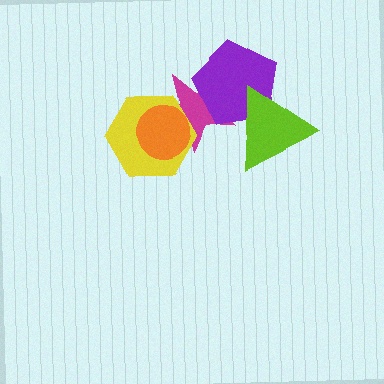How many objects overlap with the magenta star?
4 objects overlap with the magenta star.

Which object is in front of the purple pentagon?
The lime triangle is in front of the purple pentagon.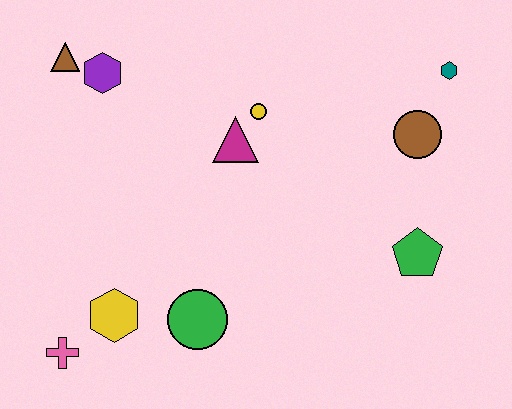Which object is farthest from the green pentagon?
The brown triangle is farthest from the green pentagon.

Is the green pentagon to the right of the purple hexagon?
Yes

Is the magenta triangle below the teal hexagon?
Yes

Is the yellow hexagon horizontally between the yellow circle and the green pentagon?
No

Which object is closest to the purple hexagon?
The brown triangle is closest to the purple hexagon.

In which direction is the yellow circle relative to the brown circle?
The yellow circle is to the left of the brown circle.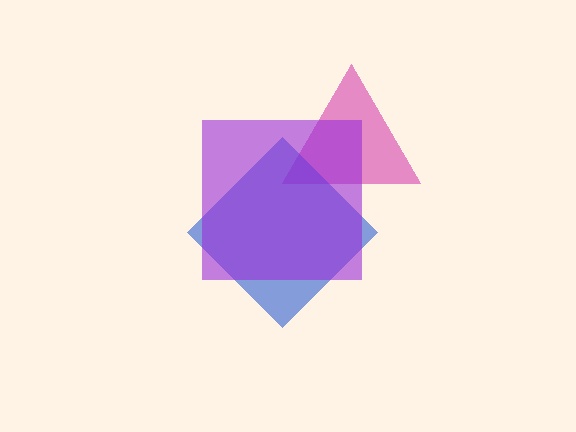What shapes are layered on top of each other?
The layered shapes are: a magenta triangle, a blue diamond, a purple square.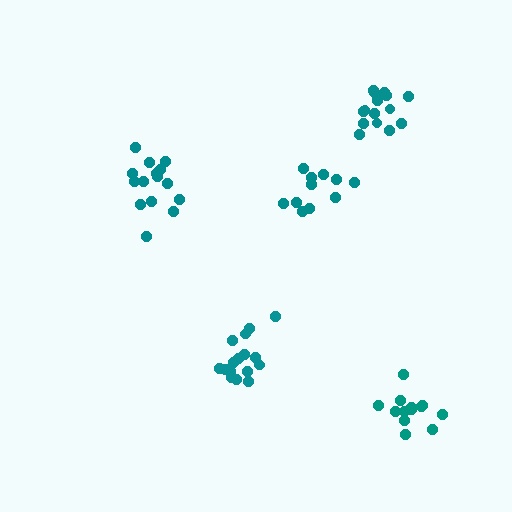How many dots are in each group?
Group 1: 16 dots, Group 2: 13 dots, Group 3: 15 dots, Group 4: 11 dots, Group 5: 15 dots (70 total).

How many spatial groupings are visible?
There are 5 spatial groupings.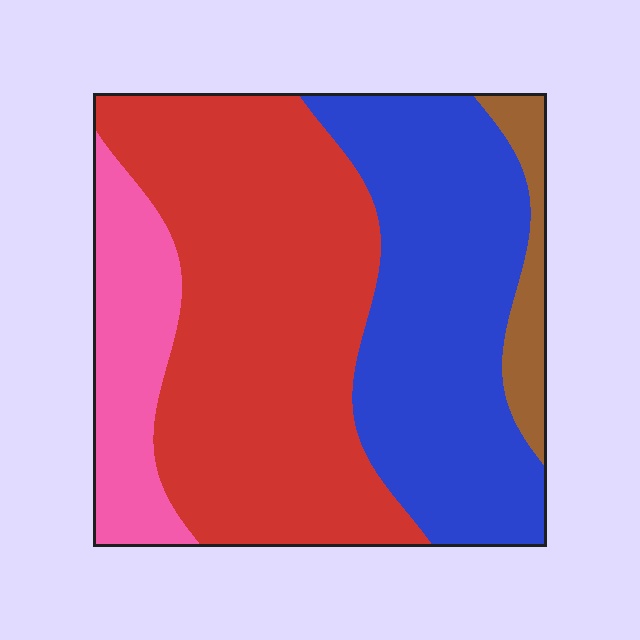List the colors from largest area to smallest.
From largest to smallest: red, blue, pink, brown.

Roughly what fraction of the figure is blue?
Blue covers about 35% of the figure.